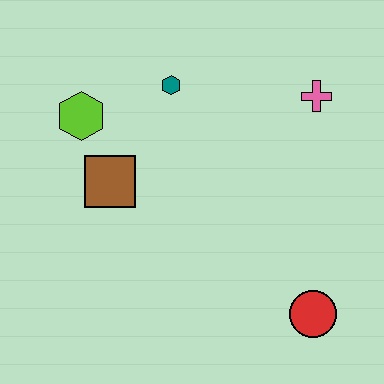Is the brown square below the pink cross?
Yes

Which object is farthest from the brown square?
The red circle is farthest from the brown square.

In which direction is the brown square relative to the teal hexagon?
The brown square is below the teal hexagon.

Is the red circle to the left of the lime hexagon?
No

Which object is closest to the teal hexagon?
The lime hexagon is closest to the teal hexagon.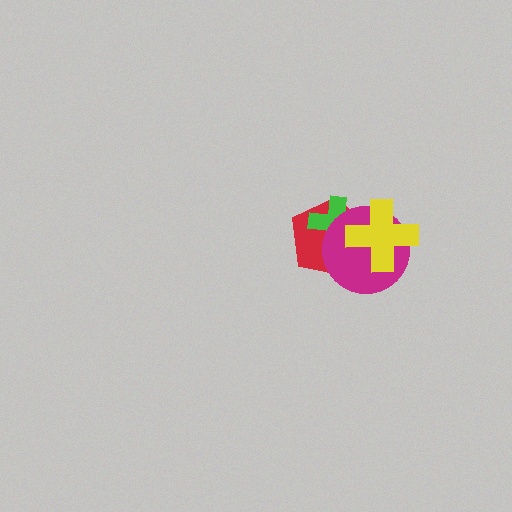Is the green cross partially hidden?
Yes, it is partially covered by another shape.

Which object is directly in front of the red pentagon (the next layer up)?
The green cross is directly in front of the red pentagon.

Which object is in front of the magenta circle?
The yellow cross is in front of the magenta circle.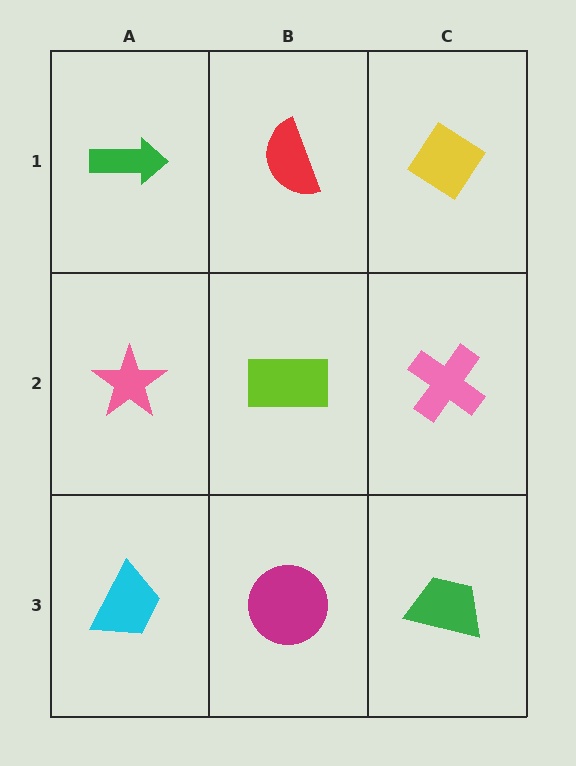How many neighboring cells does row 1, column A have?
2.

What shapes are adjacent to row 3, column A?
A pink star (row 2, column A), a magenta circle (row 3, column B).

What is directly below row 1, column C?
A pink cross.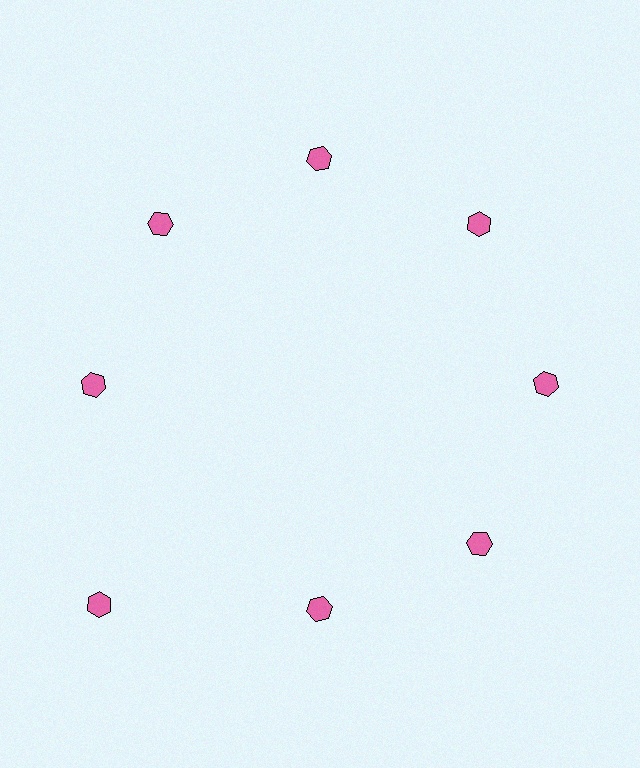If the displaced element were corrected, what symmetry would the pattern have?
It would have 8-fold rotational symmetry — the pattern would map onto itself every 45 degrees.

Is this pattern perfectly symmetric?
No. The 8 pink hexagons are arranged in a ring, but one element near the 8 o'clock position is pushed outward from the center, breaking the 8-fold rotational symmetry.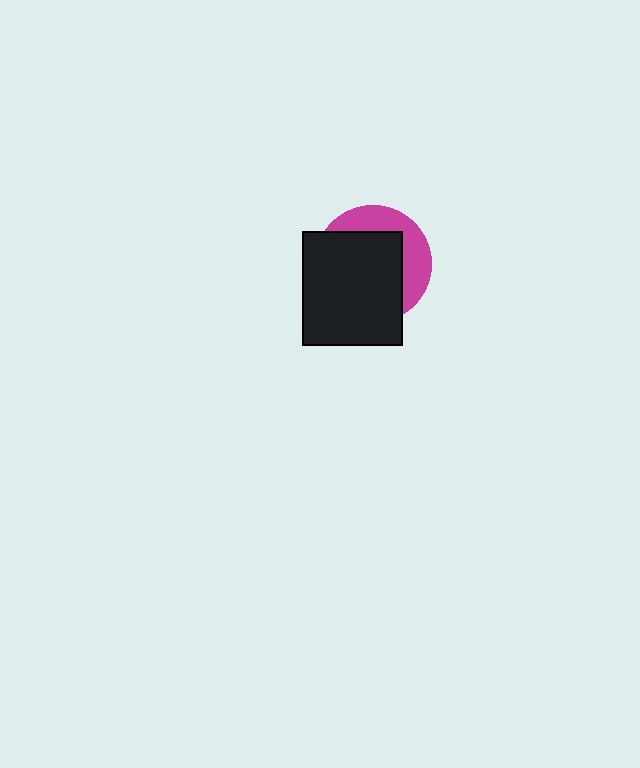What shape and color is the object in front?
The object in front is a black rectangle.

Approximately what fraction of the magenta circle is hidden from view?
Roughly 66% of the magenta circle is hidden behind the black rectangle.